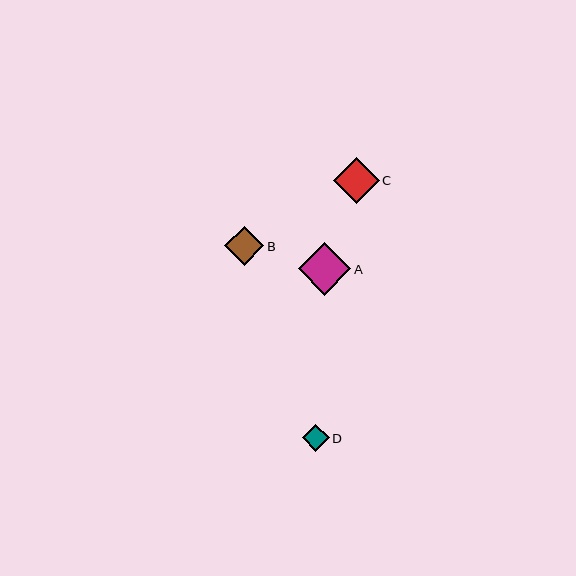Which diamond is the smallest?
Diamond D is the smallest with a size of approximately 27 pixels.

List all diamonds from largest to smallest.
From largest to smallest: A, C, B, D.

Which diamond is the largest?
Diamond A is the largest with a size of approximately 53 pixels.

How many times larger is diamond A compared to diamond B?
Diamond A is approximately 1.3 times the size of diamond B.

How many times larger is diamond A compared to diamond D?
Diamond A is approximately 1.9 times the size of diamond D.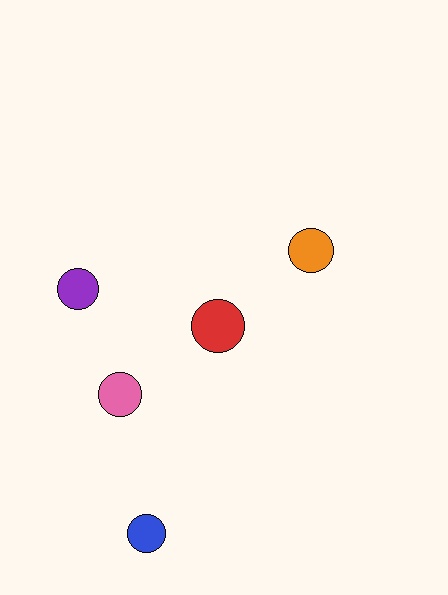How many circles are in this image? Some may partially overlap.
There are 5 circles.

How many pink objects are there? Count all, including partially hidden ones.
There is 1 pink object.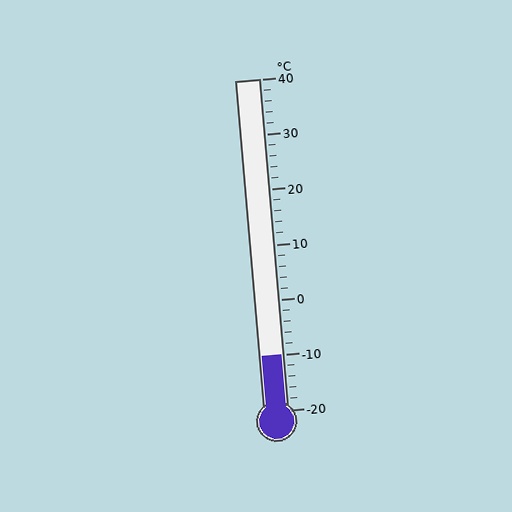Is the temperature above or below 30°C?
The temperature is below 30°C.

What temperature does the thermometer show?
The thermometer shows approximately -10°C.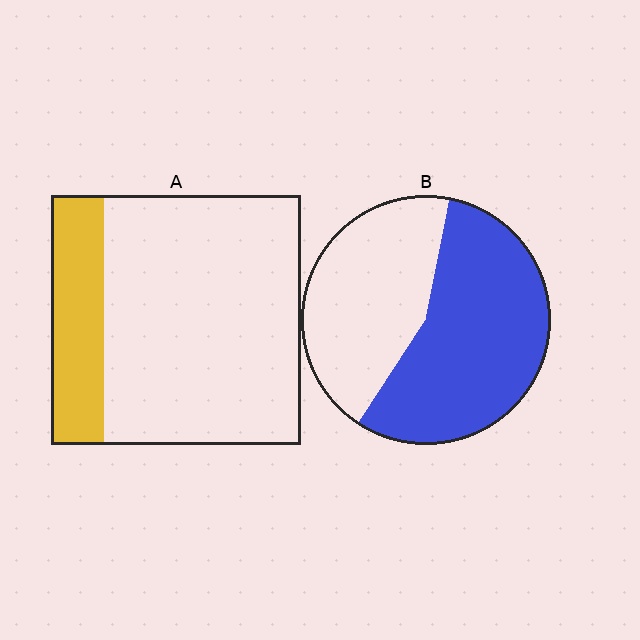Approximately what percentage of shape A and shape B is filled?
A is approximately 20% and B is approximately 55%.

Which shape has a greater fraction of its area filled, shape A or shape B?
Shape B.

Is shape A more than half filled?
No.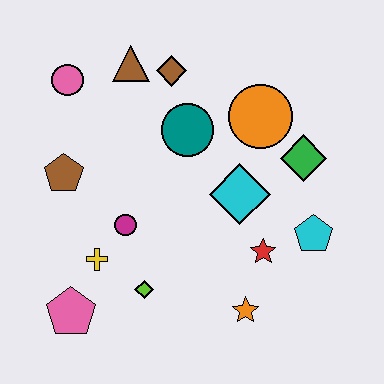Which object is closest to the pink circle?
The brown triangle is closest to the pink circle.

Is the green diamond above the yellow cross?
Yes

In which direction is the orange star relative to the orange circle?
The orange star is below the orange circle.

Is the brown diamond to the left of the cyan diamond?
Yes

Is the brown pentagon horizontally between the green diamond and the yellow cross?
No